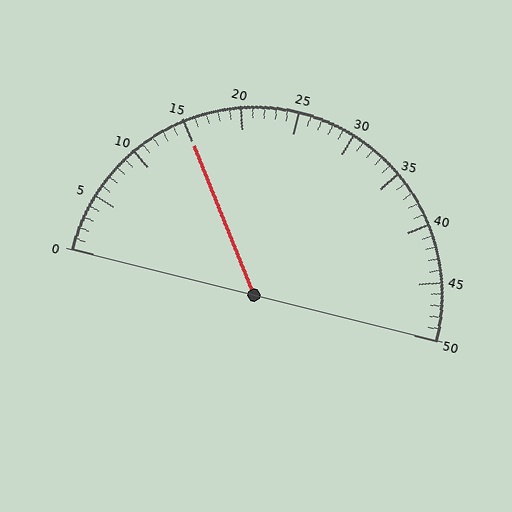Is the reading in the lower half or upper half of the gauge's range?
The reading is in the lower half of the range (0 to 50).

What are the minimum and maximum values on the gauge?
The gauge ranges from 0 to 50.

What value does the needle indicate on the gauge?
The needle indicates approximately 15.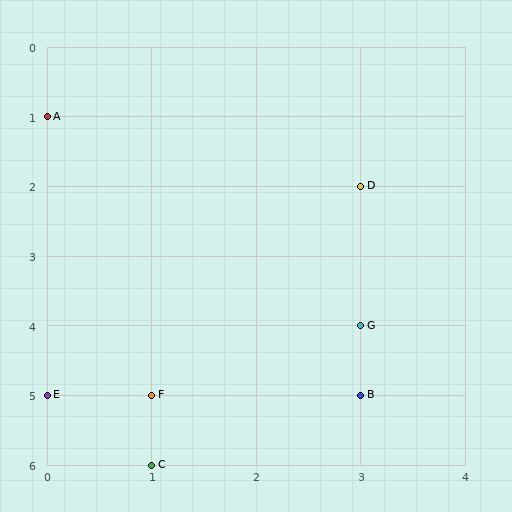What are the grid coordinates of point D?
Point D is at grid coordinates (3, 2).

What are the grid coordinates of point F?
Point F is at grid coordinates (1, 5).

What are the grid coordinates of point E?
Point E is at grid coordinates (0, 5).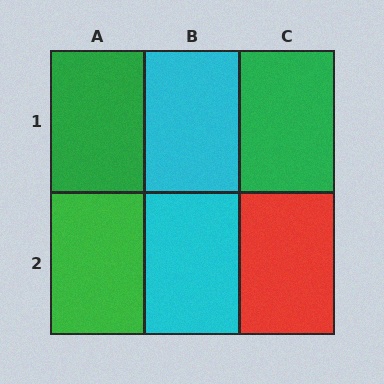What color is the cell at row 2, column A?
Green.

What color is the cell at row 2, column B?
Cyan.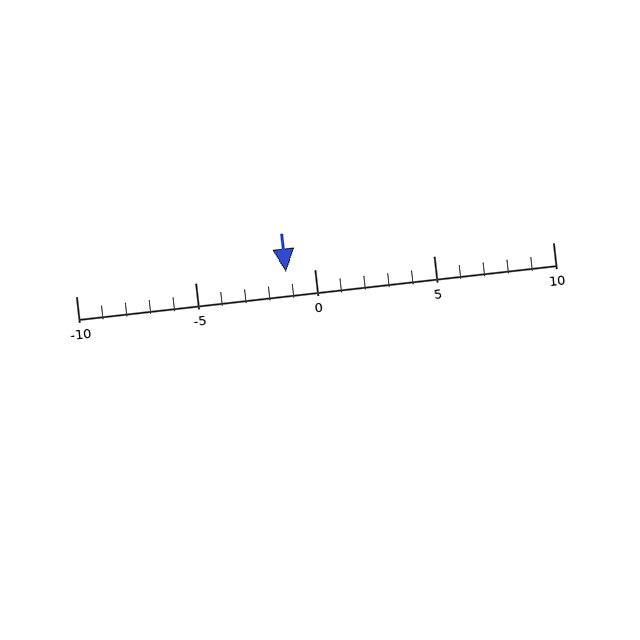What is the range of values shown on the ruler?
The ruler shows values from -10 to 10.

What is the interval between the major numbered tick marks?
The major tick marks are spaced 5 units apart.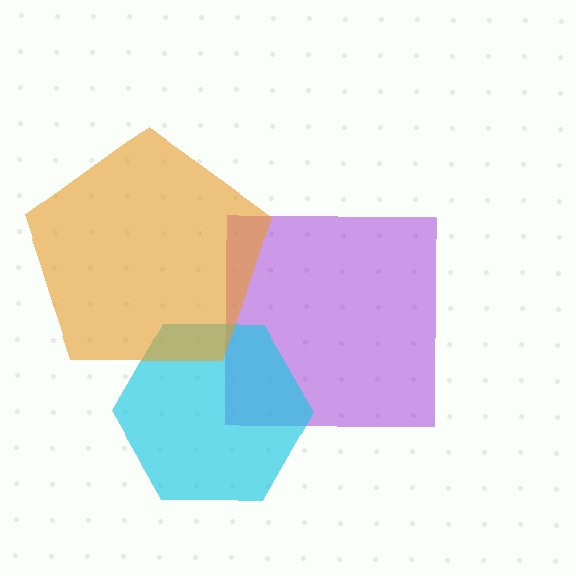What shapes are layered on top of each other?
The layered shapes are: a purple square, a cyan hexagon, an orange pentagon.